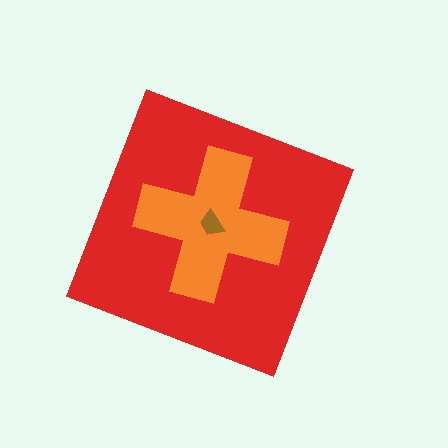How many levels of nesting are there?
3.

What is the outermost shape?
The red diamond.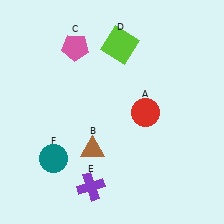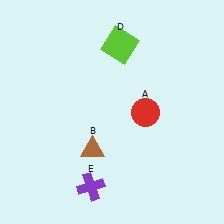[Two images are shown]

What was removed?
The pink pentagon (C), the teal circle (F) were removed in Image 2.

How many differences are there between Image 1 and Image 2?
There are 2 differences between the two images.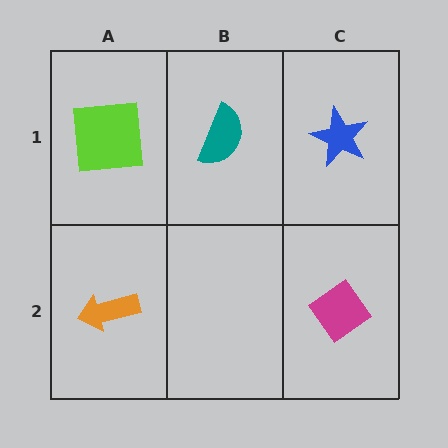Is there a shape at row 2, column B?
No, that cell is empty.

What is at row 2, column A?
An orange arrow.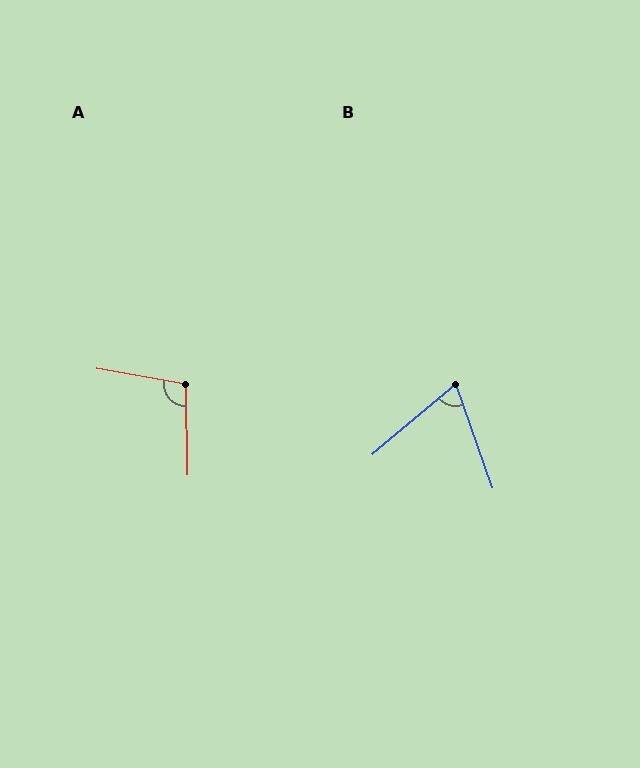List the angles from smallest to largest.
B (69°), A (101°).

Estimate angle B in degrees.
Approximately 69 degrees.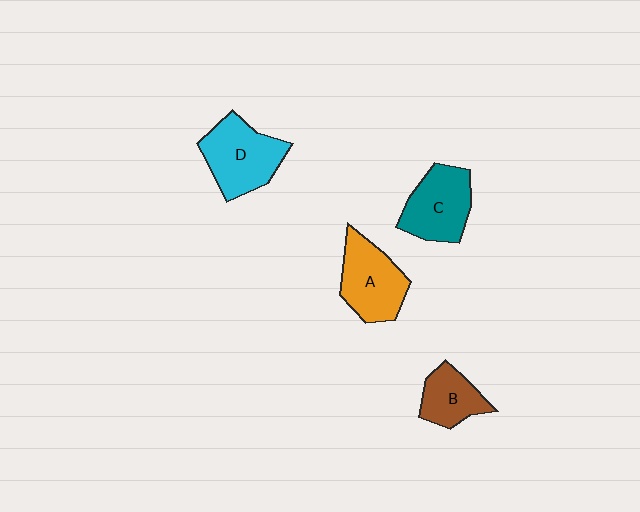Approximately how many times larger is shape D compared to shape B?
Approximately 1.6 times.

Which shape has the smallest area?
Shape B (brown).